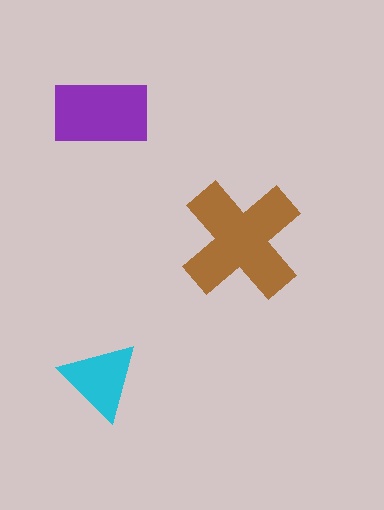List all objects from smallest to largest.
The cyan triangle, the purple rectangle, the brown cross.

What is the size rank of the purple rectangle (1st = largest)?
2nd.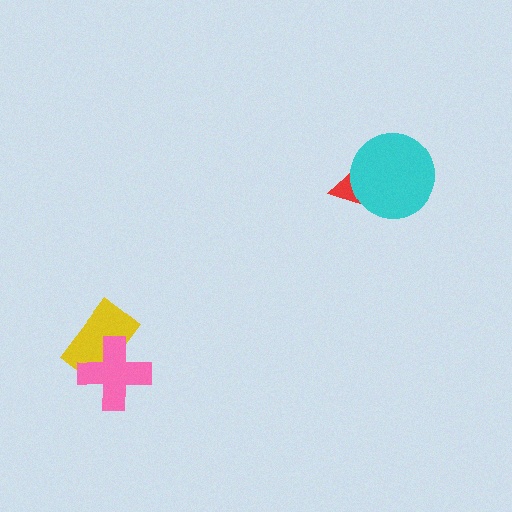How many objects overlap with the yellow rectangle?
1 object overlaps with the yellow rectangle.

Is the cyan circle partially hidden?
No, no other shape covers it.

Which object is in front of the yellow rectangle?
The pink cross is in front of the yellow rectangle.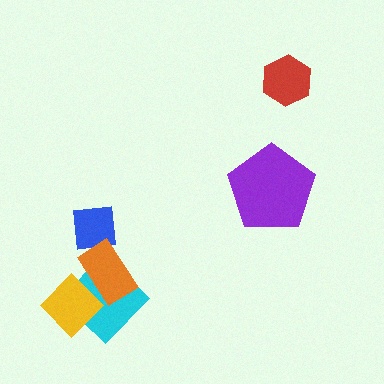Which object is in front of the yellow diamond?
The orange rectangle is in front of the yellow diamond.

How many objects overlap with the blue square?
1 object overlaps with the blue square.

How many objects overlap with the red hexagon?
0 objects overlap with the red hexagon.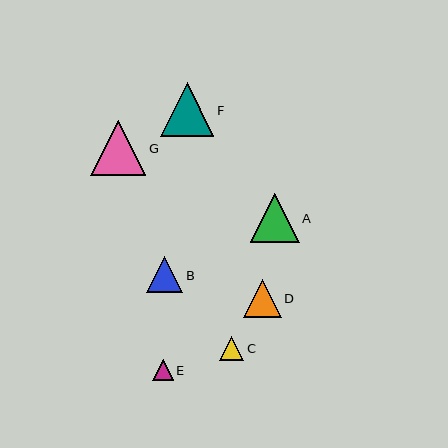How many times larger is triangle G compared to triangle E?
Triangle G is approximately 2.7 times the size of triangle E.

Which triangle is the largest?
Triangle G is the largest with a size of approximately 55 pixels.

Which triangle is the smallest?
Triangle E is the smallest with a size of approximately 21 pixels.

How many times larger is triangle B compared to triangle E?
Triangle B is approximately 1.8 times the size of triangle E.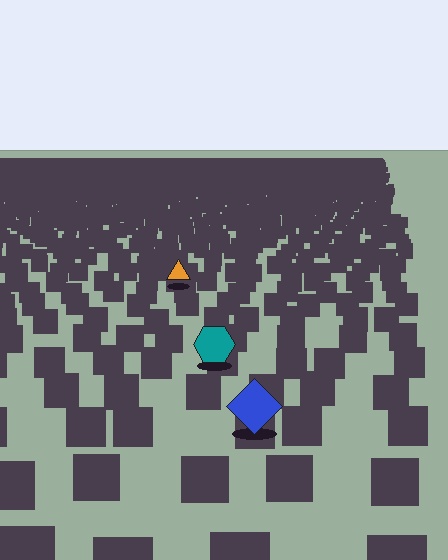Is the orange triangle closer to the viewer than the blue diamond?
No. The blue diamond is closer — you can tell from the texture gradient: the ground texture is coarser near it.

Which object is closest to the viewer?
The blue diamond is closest. The texture marks near it are larger and more spread out.